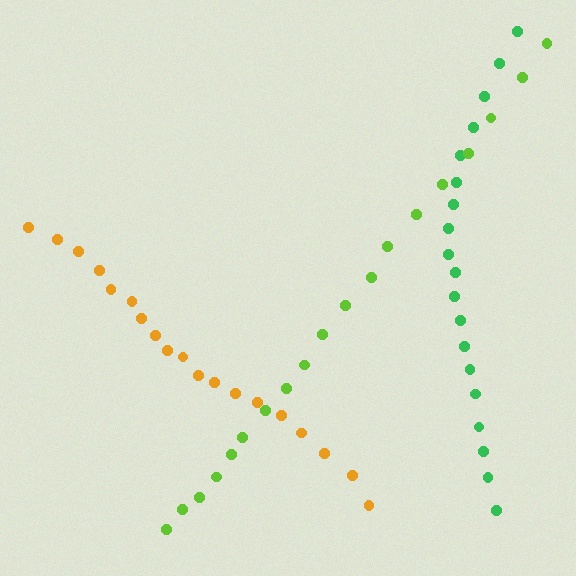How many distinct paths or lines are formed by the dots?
There are 3 distinct paths.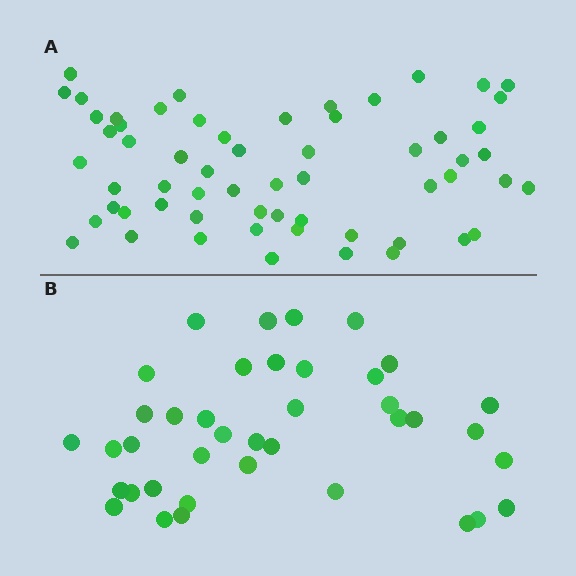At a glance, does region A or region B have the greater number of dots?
Region A (the top region) has more dots.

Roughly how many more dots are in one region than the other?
Region A has approximately 20 more dots than region B.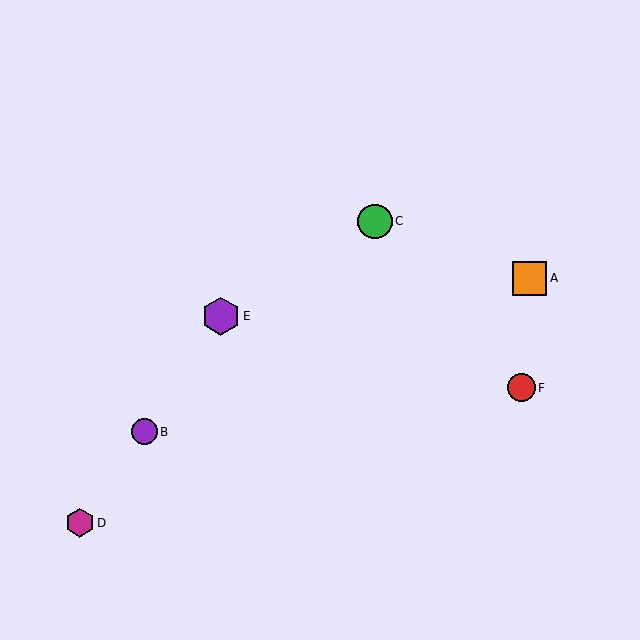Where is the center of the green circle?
The center of the green circle is at (375, 221).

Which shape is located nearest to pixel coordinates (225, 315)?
The purple hexagon (labeled E) at (221, 316) is nearest to that location.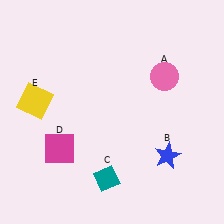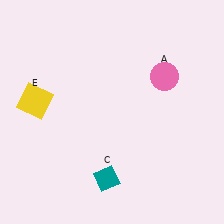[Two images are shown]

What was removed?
The blue star (B), the magenta square (D) were removed in Image 2.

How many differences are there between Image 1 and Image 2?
There are 2 differences between the two images.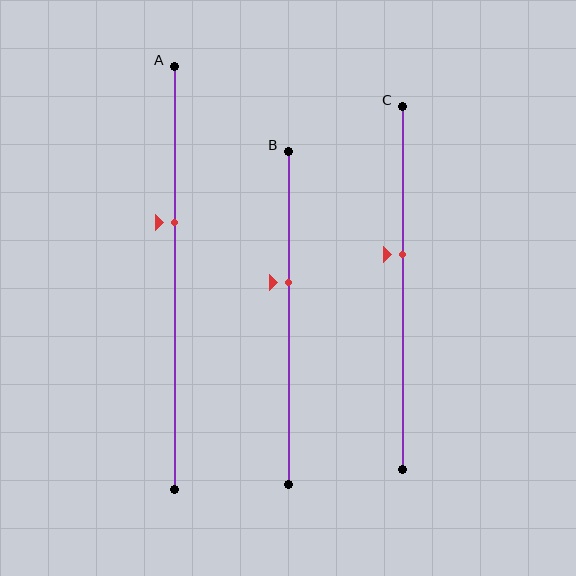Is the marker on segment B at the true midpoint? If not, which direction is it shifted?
No, the marker on segment B is shifted upward by about 11% of the segment length.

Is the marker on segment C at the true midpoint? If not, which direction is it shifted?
No, the marker on segment C is shifted upward by about 9% of the segment length.